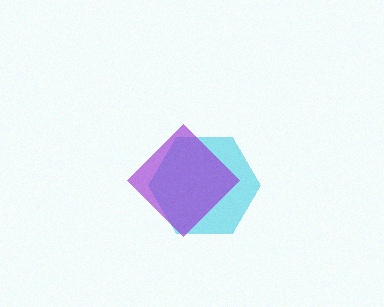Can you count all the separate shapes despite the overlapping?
Yes, there are 2 separate shapes.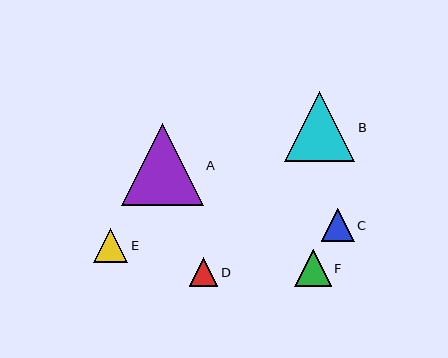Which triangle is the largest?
Triangle A is the largest with a size of approximately 82 pixels.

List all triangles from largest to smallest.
From largest to smallest: A, B, F, E, C, D.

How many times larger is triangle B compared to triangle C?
Triangle B is approximately 2.1 times the size of triangle C.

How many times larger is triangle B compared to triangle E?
Triangle B is approximately 2.1 times the size of triangle E.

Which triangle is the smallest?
Triangle D is the smallest with a size of approximately 28 pixels.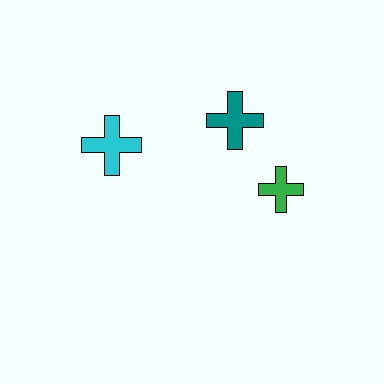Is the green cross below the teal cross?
Yes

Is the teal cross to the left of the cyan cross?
No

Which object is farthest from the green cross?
The cyan cross is farthest from the green cross.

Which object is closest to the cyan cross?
The teal cross is closest to the cyan cross.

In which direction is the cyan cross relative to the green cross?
The cyan cross is to the left of the green cross.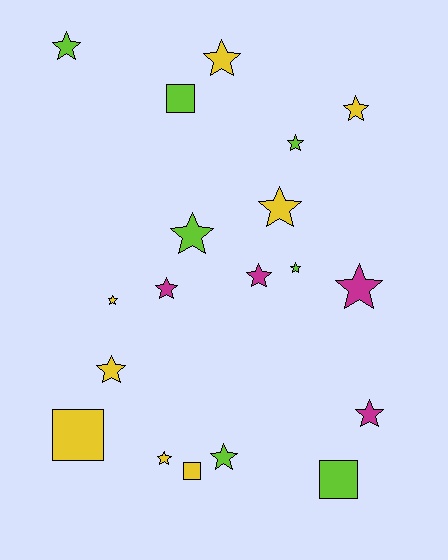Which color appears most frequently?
Yellow, with 8 objects.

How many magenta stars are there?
There are 4 magenta stars.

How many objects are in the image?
There are 19 objects.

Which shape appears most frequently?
Star, with 15 objects.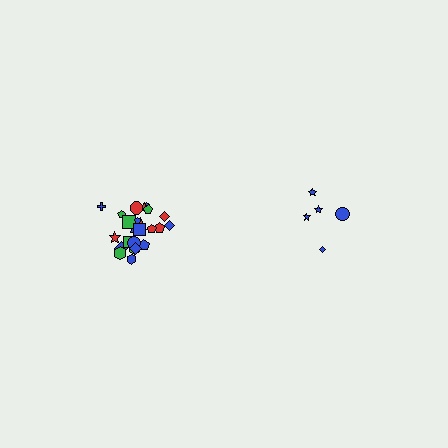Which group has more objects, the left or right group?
The left group.